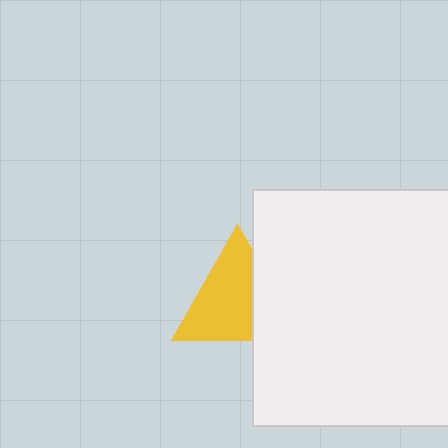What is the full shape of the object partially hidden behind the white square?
The partially hidden object is a yellow triangle.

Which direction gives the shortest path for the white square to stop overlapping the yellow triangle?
Moving right gives the shortest separation.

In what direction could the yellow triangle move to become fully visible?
The yellow triangle could move left. That would shift it out from behind the white square entirely.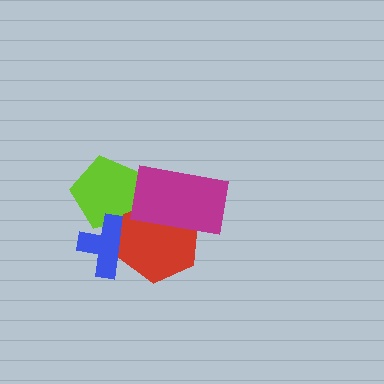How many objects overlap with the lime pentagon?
5 objects overlap with the lime pentagon.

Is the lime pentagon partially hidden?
Yes, it is partially covered by another shape.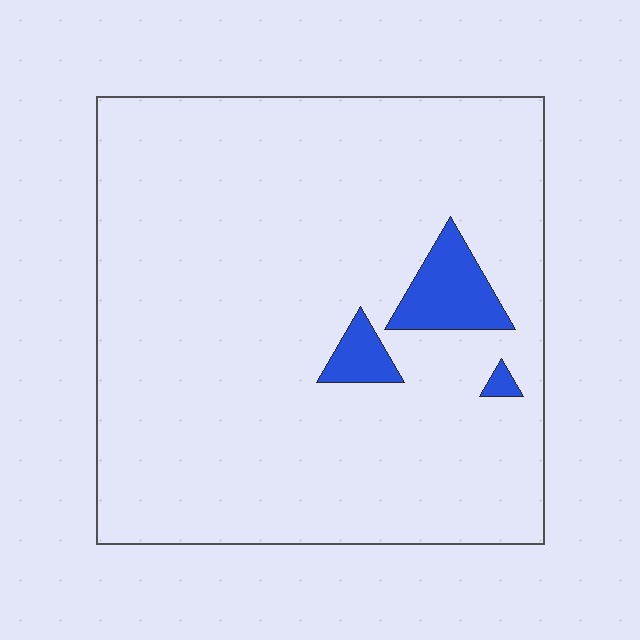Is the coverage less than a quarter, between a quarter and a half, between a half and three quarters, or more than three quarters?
Less than a quarter.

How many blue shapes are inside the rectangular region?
3.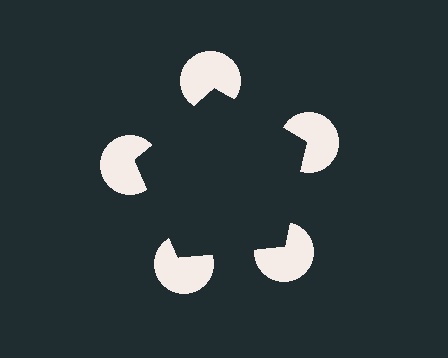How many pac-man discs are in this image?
There are 5 — one at each vertex of the illusory pentagon.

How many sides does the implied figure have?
5 sides.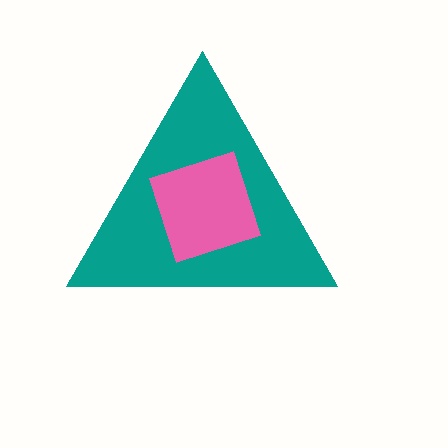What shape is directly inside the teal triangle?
The pink diamond.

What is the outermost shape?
The teal triangle.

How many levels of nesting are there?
2.